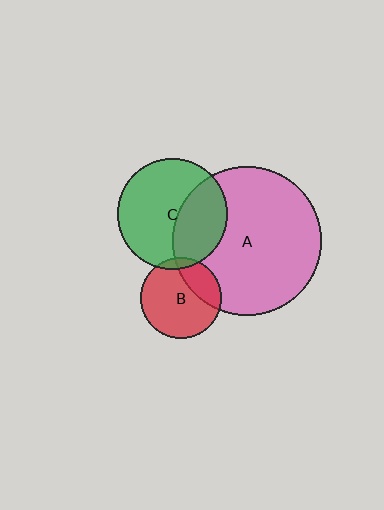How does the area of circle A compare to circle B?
Approximately 3.4 times.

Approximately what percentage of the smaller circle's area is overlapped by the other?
Approximately 5%.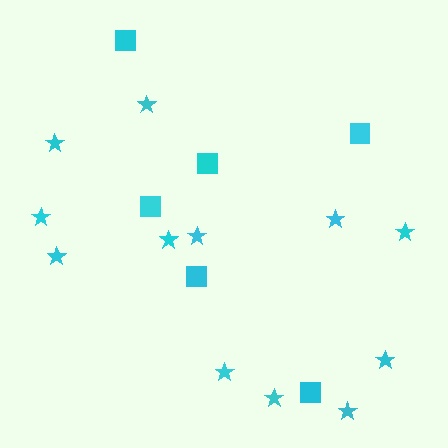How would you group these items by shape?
There are 2 groups: one group of stars (12) and one group of squares (6).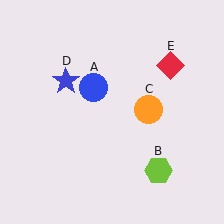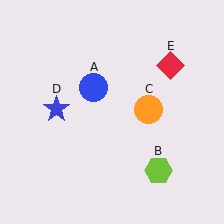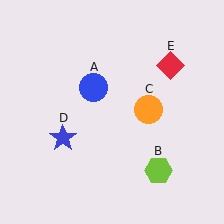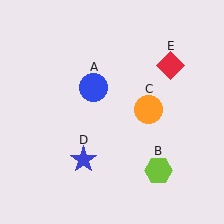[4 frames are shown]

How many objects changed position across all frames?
1 object changed position: blue star (object D).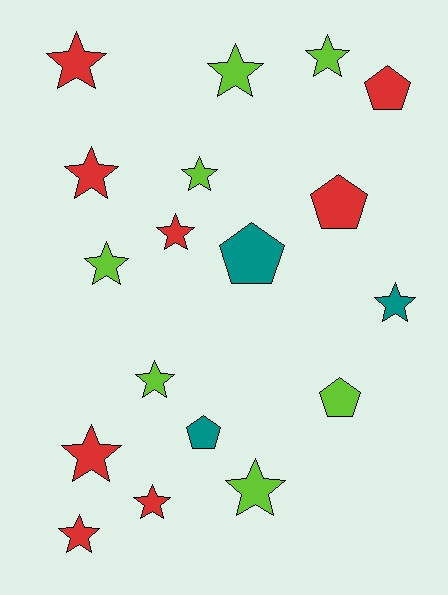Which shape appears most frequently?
Star, with 13 objects.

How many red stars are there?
There are 6 red stars.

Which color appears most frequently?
Red, with 8 objects.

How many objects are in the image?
There are 18 objects.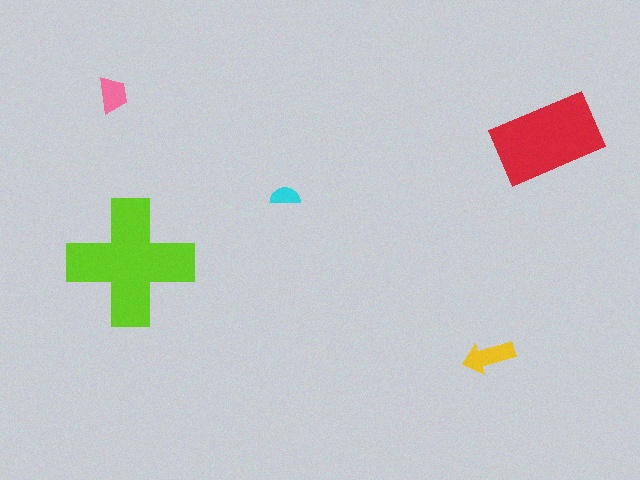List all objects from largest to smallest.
The lime cross, the red rectangle, the yellow arrow, the pink trapezoid, the cyan semicircle.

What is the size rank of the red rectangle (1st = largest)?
2nd.